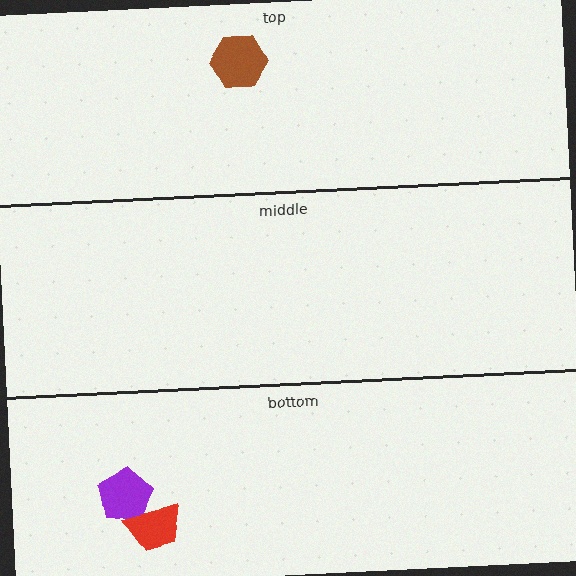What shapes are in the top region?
The brown hexagon.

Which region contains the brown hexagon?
The top region.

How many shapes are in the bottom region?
2.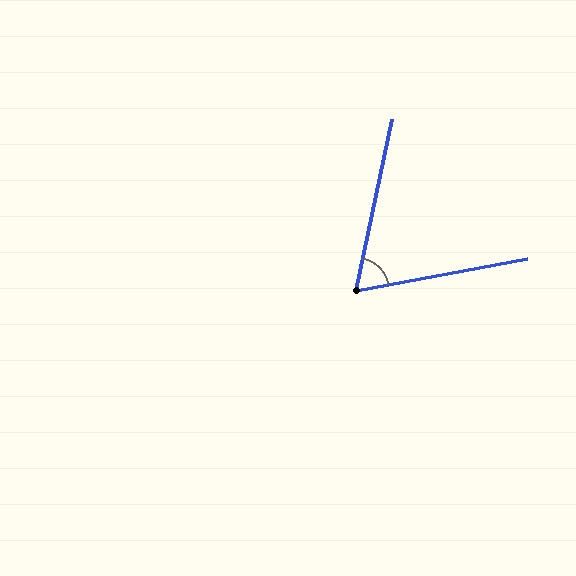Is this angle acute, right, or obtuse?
It is acute.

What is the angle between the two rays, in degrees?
Approximately 68 degrees.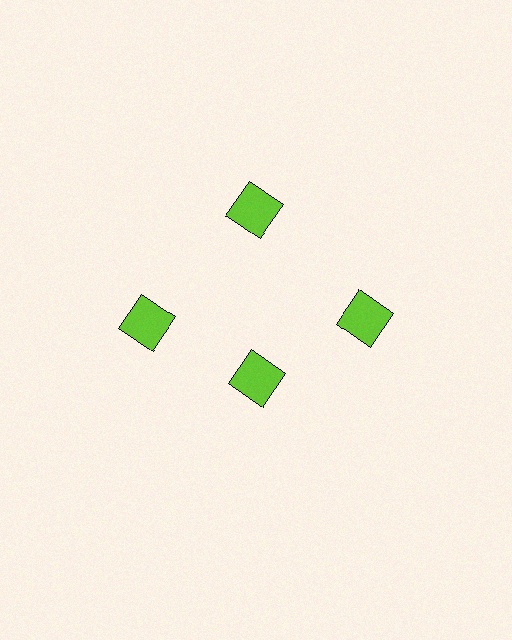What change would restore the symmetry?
The symmetry would be restored by moving it outward, back onto the ring so that all 4 squares sit at equal angles and equal distance from the center.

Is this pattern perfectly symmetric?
No. The 4 lime squares are arranged in a ring, but one element near the 6 o'clock position is pulled inward toward the center, breaking the 4-fold rotational symmetry.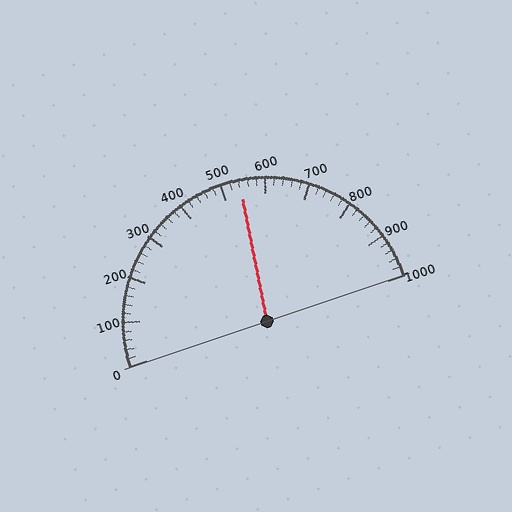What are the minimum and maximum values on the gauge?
The gauge ranges from 0 to 1000.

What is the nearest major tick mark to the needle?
The nearest major tick mark is 500.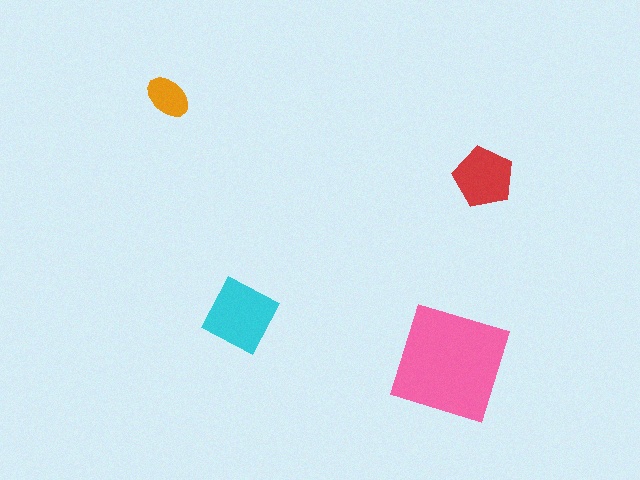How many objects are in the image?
There are 4 objects in the image.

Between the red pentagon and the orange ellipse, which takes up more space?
The red pentagon.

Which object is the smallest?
The orange ellipse.